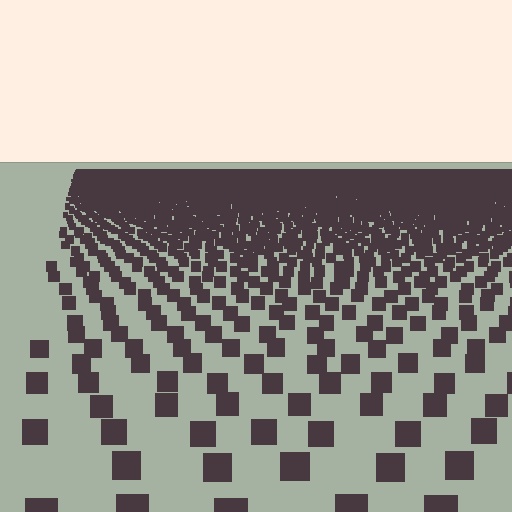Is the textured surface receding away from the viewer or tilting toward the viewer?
The surface is receding away from the viewer. Texture elements get smaller and denser toward the top.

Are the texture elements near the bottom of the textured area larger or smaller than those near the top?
Larger. Near the bottom, elements are closer to the viewer and appear at a bigger on-screen size.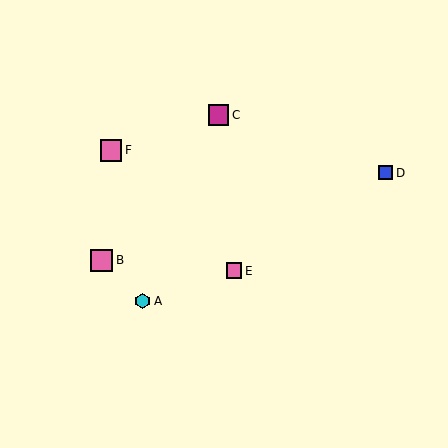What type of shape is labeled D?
Shape D is a blue square.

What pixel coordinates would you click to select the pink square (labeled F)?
Click at (111, 150) to select the pink square F.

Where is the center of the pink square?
The center of the pink square is at (234, 271).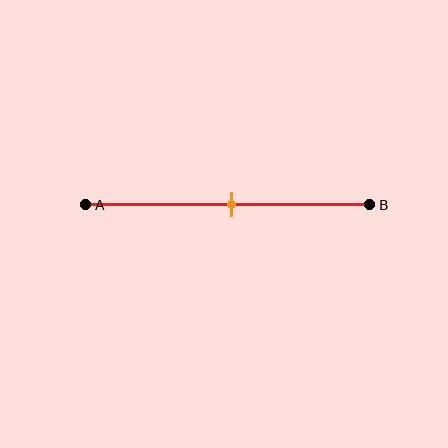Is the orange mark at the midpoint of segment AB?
Yes, the mark is approximately at the midpoint.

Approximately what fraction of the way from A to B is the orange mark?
The orange mark is approximately 50% of the way from A to B.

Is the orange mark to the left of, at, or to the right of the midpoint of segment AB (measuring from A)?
The orange mark is approximately at the midpoint of segment AB.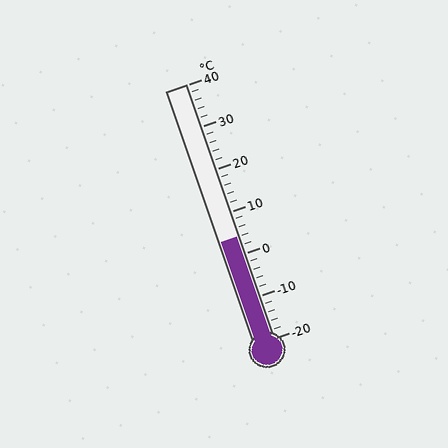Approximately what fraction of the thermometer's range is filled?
The thermometer is filled to approximately 40% of its range.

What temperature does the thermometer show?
The thermometer shows approximately 4°C.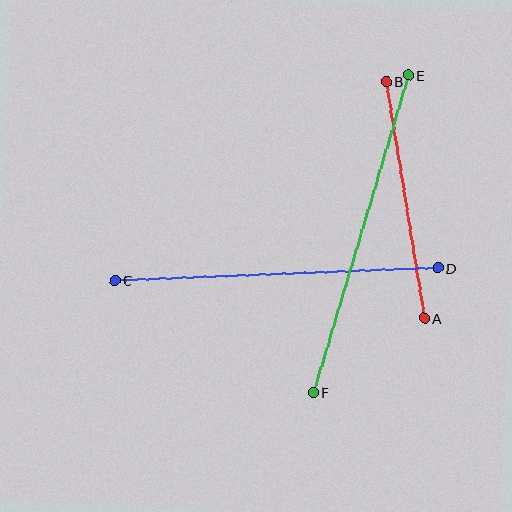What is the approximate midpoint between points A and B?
The midpoint is at approximately (405, 200) pixels.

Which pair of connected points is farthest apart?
Points E and F are farthest apart.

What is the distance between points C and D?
The distance is approximately 323 pixels.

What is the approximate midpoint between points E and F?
The midpoint is at approximately (361, 234) pixels.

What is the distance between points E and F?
The distance is approximately 331 pixels.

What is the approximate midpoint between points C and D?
The midpoint is at approximately (276, 274) pixels.